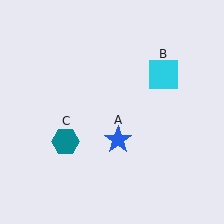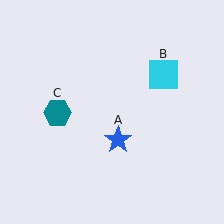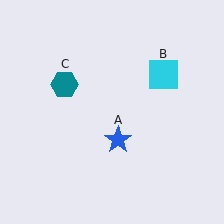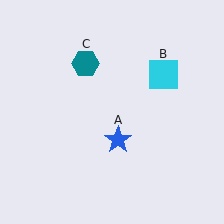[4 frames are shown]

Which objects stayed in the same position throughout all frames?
Blue star (object A) and cyan square (object B) remained stationary.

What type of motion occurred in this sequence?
The teal hexagon (object C) rotated clockwise around the center of the scene.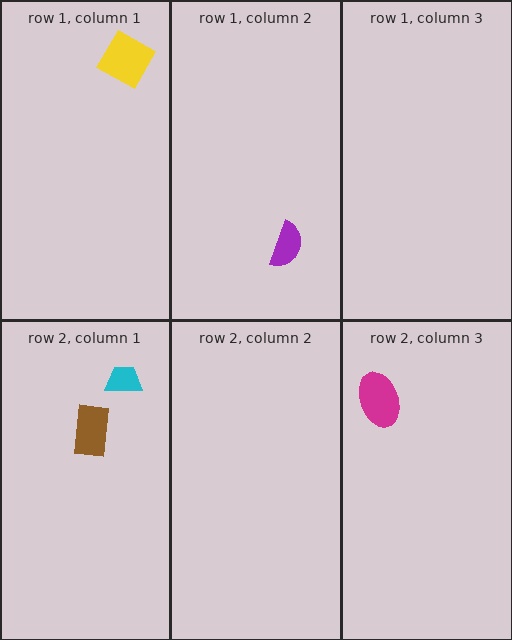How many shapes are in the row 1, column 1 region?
1.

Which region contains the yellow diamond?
The row 1, column 1 region.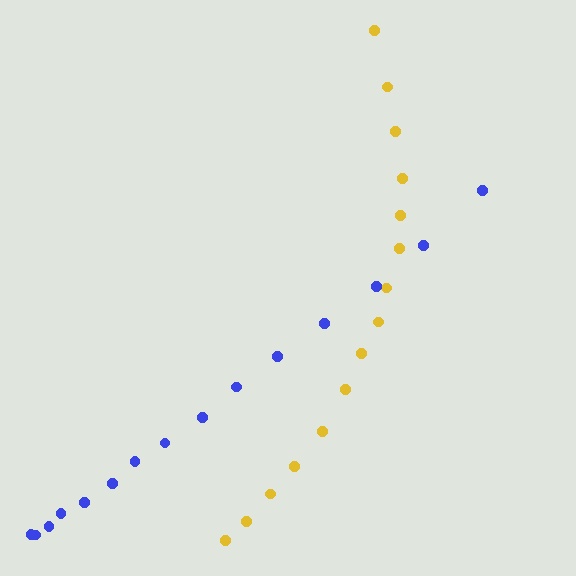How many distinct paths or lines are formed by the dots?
There are 2 distinct paths.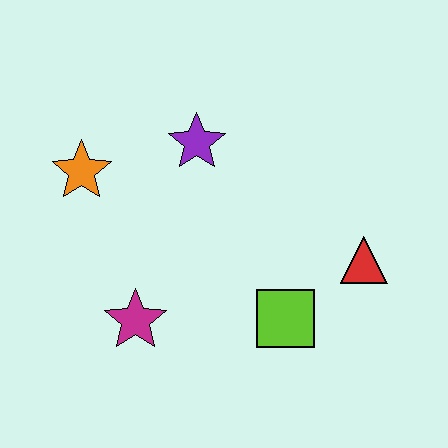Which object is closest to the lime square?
The red triangle is closest to the lime square.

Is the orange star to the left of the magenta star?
Yes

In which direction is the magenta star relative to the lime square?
The magenta star is to the left of the lime square.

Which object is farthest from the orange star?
The red triangle is farthest from the orange star.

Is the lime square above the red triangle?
No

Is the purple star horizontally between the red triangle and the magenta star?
Yes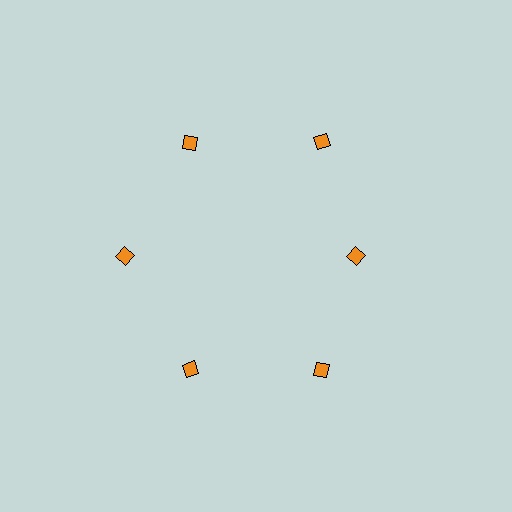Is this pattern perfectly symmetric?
No. The 6 orange diamonds are arranged in a ring, but one element near the 3 o'clock position is pulled inward toward the center, breaking the 6-fold rotational symmetry.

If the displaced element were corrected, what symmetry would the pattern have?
It would have 6-fold rotational symmetry — the pattern would map onto itself every 60 degrees.